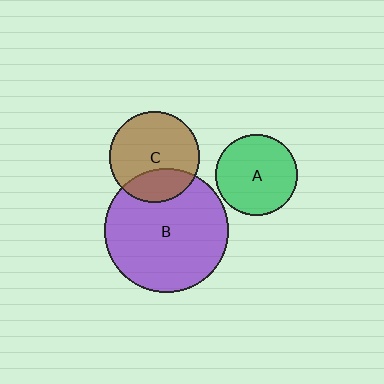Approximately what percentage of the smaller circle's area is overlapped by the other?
Approximately 25%.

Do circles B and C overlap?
Yes.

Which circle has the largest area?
Circle B (purple).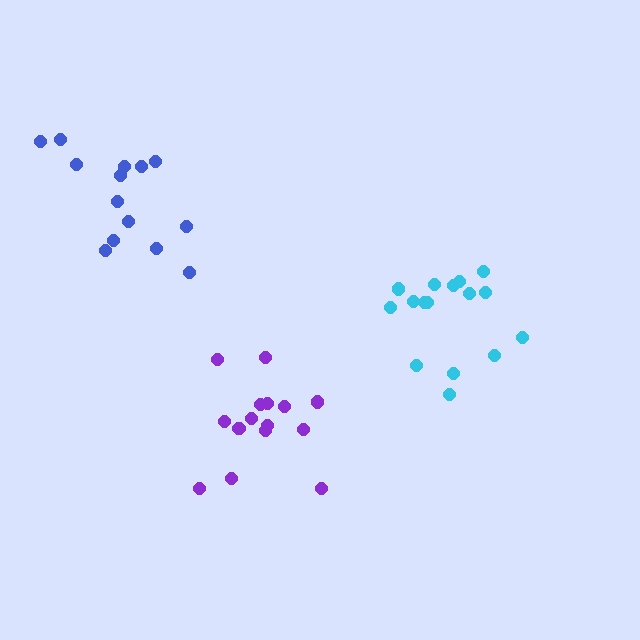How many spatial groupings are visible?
There are 3 spatial groupings.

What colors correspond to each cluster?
The clusters are colored: cyan, purple, blue.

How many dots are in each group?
Group 1: 16 dots, Group 2: 15 dots, Group 3: 14 dots (45 total).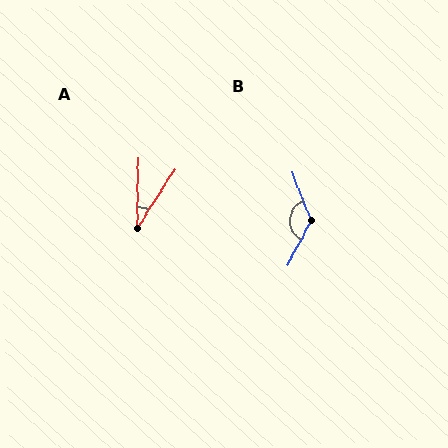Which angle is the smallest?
A, at approximately 31 degrees.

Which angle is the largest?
B, at approximately 130 degrees.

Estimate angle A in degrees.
Approximately 31 degrees.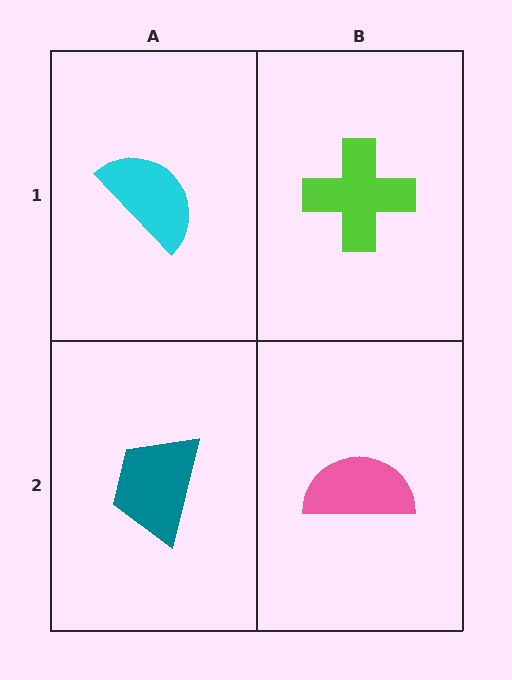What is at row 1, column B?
A lime cross.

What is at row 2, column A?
A teal trapezoid.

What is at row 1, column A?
A cyan semicircle.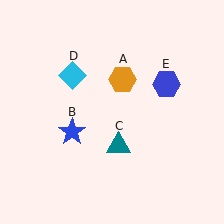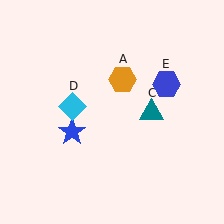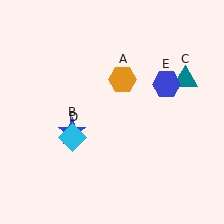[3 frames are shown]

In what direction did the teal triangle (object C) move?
The teal triangle (object C) moved up and to the right.